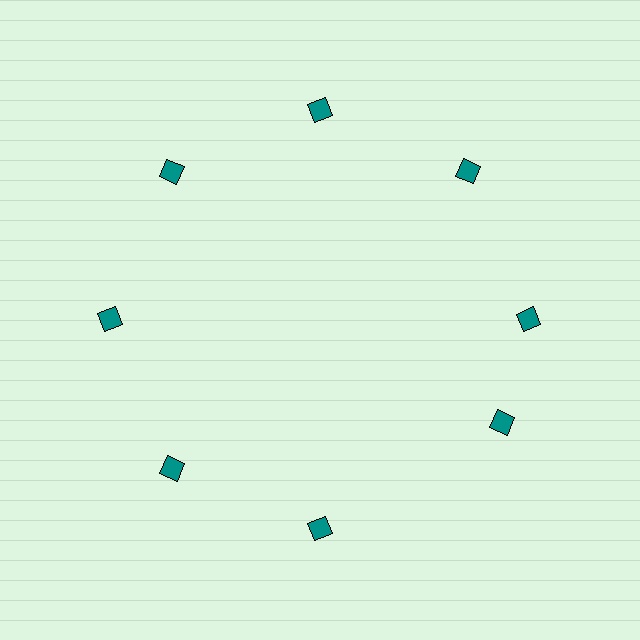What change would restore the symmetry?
The symmetry would be restored by rotating it back into even spacing with its neighbors so that all 8 diamonds sit at equal angles and equal distance from the center.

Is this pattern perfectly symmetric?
No. The 8 teal diamonds are arranged in a ring, but one element near the 4 o'clock position is rotated out of alignment along the ring, breaking the 8-fold rotational symmetry.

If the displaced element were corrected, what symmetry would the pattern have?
It would have 8-fold rotational symmetry — the pattern would map onto itself every 45 degrees.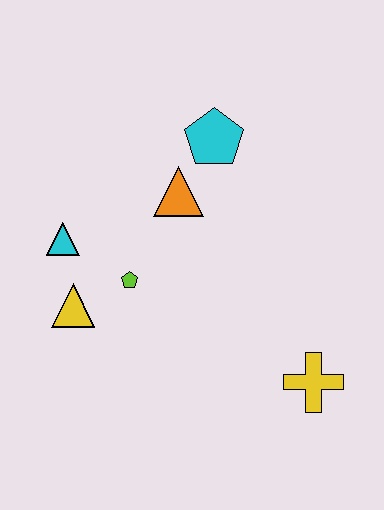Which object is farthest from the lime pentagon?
The yellow cross is farthest from the lime pentagon.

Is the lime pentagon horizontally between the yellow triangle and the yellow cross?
Yes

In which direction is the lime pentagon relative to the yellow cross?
The lime pentagon is to the left of the yellow cross.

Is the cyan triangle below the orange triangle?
Yes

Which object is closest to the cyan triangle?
The yellow triangle is closest to the cyan triangle.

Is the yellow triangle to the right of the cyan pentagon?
No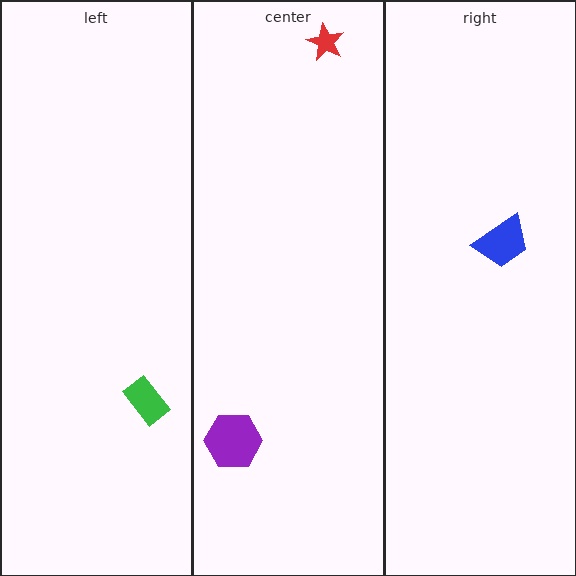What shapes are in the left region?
The green rectangle.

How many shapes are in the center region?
2.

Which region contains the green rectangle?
The left region.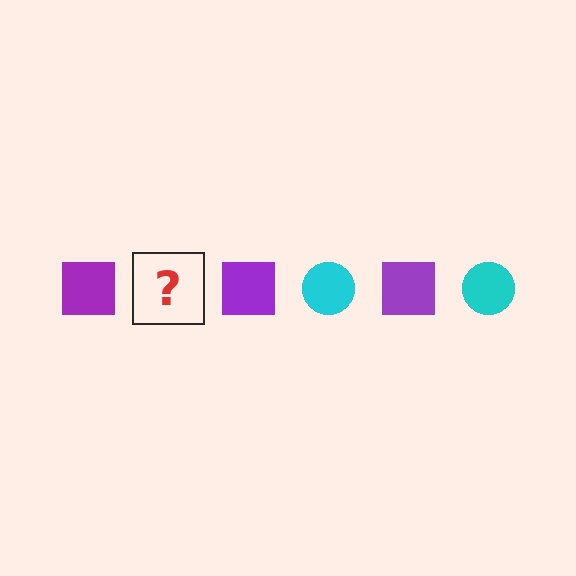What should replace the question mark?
The question mark should be replaced with a cyan circle.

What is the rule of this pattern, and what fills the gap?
The rule is that the pattern alternates between purple square and cyan circle. The gap should be filled with a cyan circle.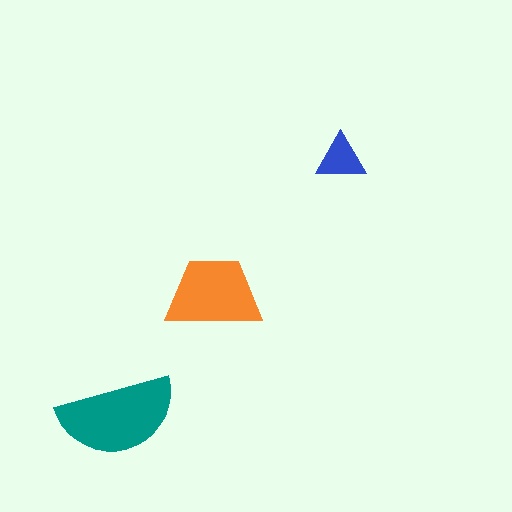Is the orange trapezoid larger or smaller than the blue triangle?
Larger.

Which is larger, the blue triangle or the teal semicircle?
The teal semicircle.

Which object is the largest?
The teal semicircle.